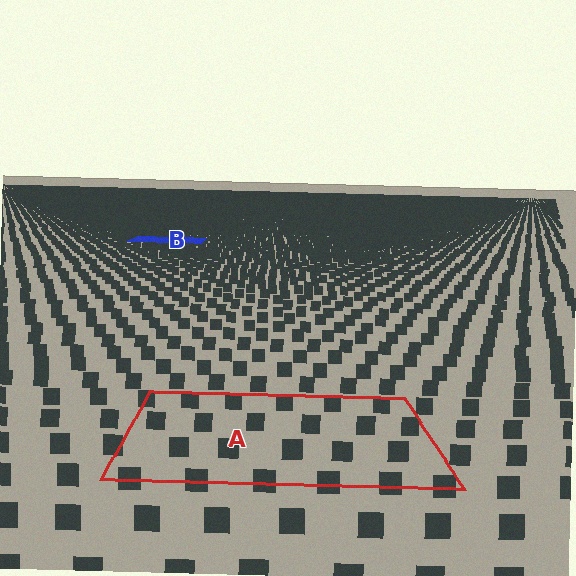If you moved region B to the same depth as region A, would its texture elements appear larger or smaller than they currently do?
They would appear larger. At a closer depth, the same texture elements are projected at a bigger on-screen size.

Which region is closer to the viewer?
Region A is closer. The texture elements there are larger and more spread out.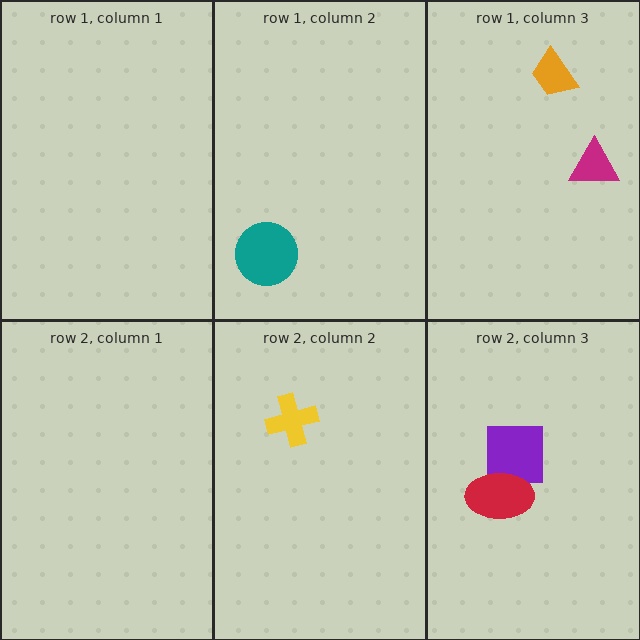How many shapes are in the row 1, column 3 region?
2.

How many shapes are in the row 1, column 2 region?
1.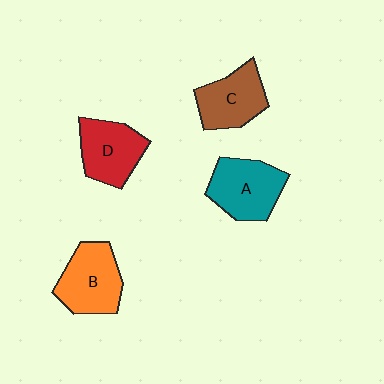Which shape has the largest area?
Shape A (teal).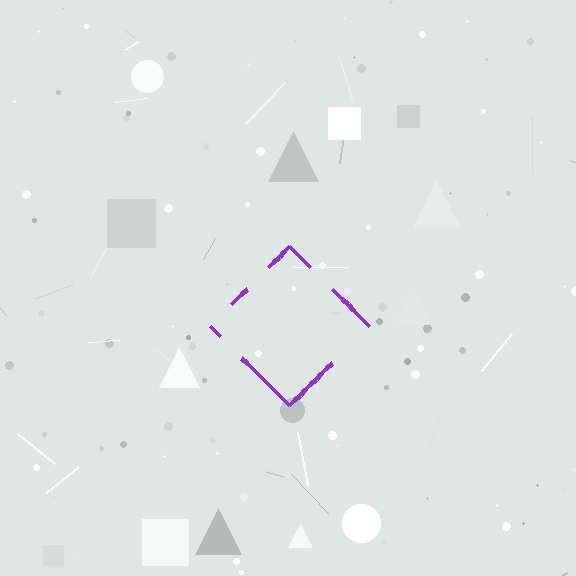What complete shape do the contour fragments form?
The contour fragments form a diamond.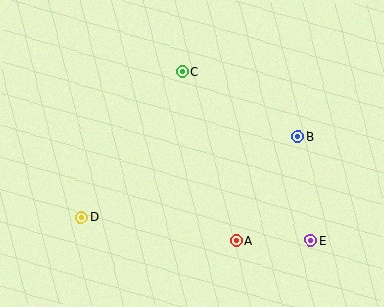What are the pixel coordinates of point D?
Point D is at (81, 217).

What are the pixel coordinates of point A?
Point A is at (236, 241).